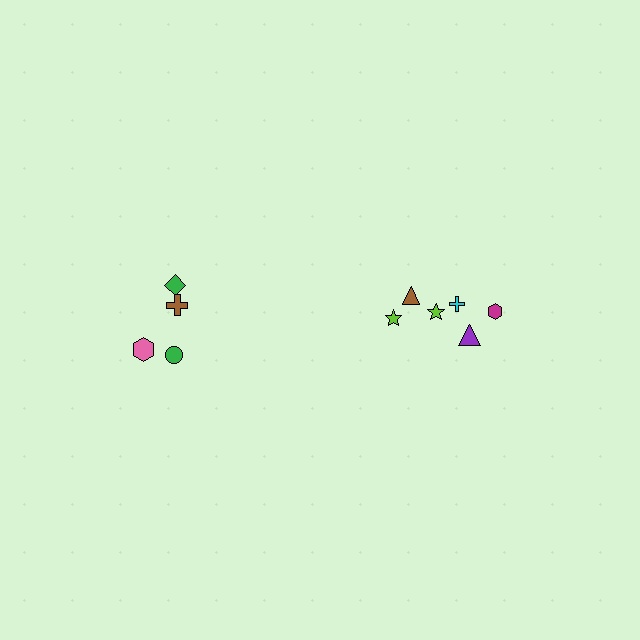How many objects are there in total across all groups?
There are 10 objects.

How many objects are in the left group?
There are 4 objects.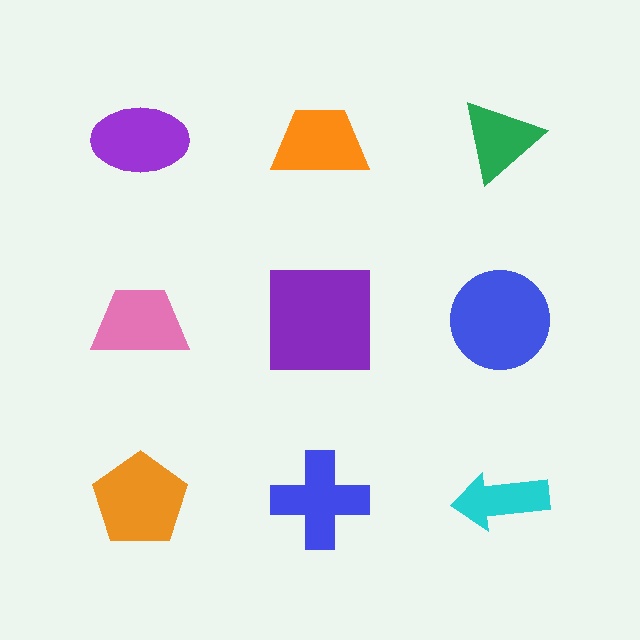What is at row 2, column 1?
A pink trapezoid.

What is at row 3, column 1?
An orange pentagon.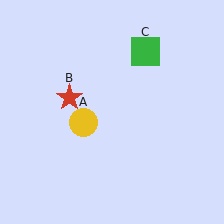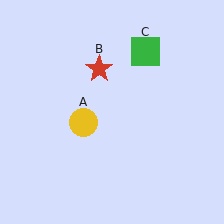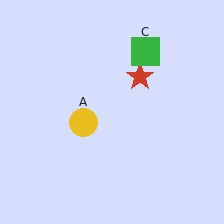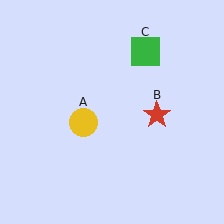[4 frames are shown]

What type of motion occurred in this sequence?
The red star (object B) rotated clockwise around the center of the scene.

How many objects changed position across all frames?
1 object changed position: red star (object B).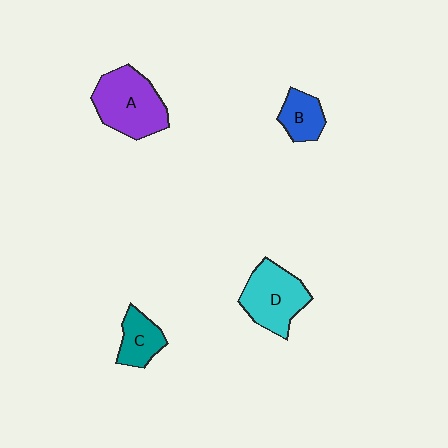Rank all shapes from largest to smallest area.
From largest to smallest: A (purple), D (cyan), C (teal), B (blue).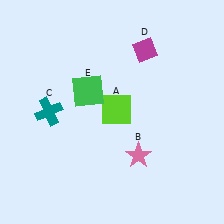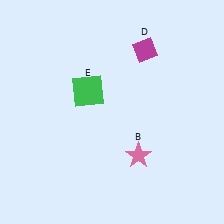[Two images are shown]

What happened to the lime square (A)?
The lime square (A) was removed in Image 2. It was in the top-right area of Image 1.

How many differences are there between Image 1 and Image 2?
There are 2 differences between the two images.